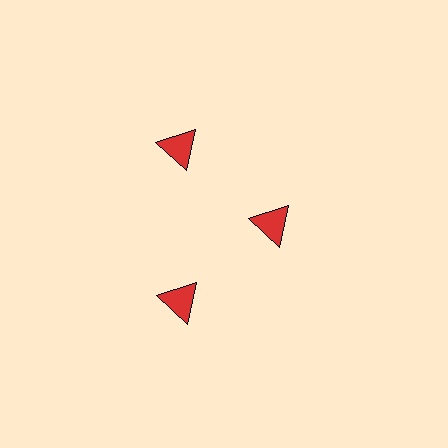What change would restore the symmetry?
The symmetry would be restored by moving it outward, back onto the ring so that all 3 triangles sit at equal angles and equal distance from the center.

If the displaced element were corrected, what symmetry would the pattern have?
It would have 3-fold rotational symmetry — the pattern would map onto itself every 120 degrees.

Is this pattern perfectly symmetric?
No. The 3 red triangles are arranged in a ring, but one element near the 3 o'clock position is pulled inward toward the center, breaking the 3-fold rotational symmetry.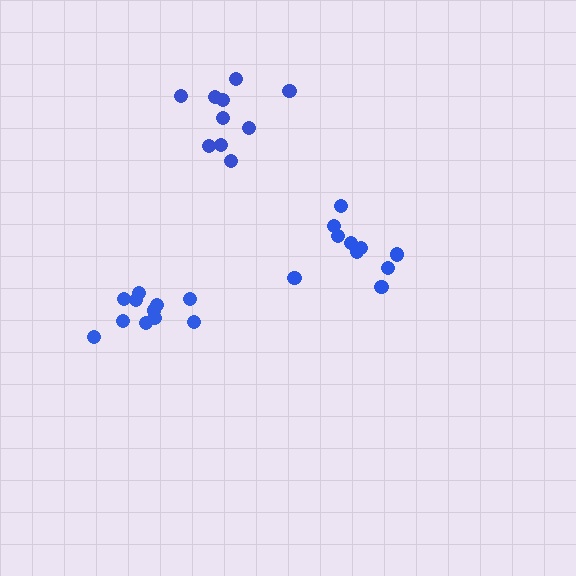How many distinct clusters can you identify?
There are 3 distinct clusters.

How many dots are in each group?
Group 1: 10 dots, Group 2: 10 dots, Group 3: 11 dots (31 total).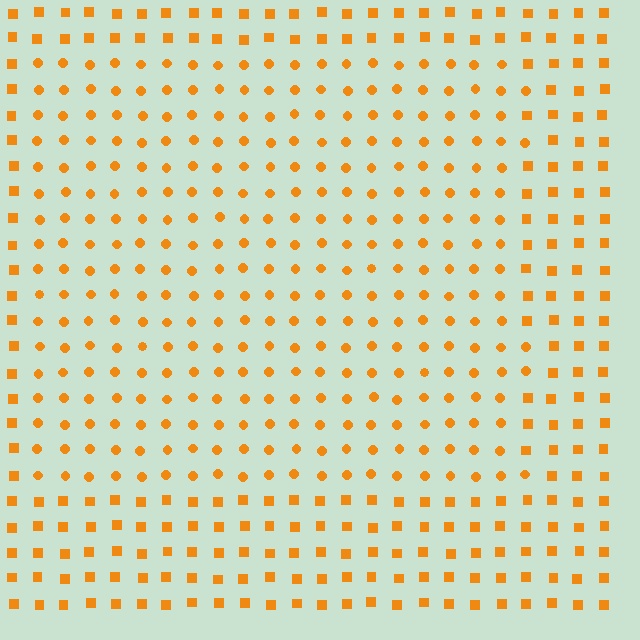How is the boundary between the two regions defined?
The boundary is defined by a change in element shape: circles inside vs. squares outside. All elements share the same color and spacing.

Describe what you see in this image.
The image is filled with small orange elements arranged in a uniform grid. A rectangle-shaped region contains circles, while the surrounding area contains squares. The boundary is defined purely by the change in element shape.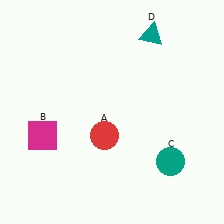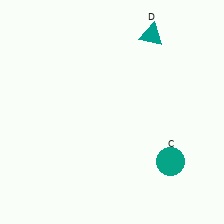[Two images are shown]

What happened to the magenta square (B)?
The magenta square (B) was removed in Image 2. It was in the bottom-left area of Image 1.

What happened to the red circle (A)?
The red circle (A) was removed in Image 2. It was in the bottom-left area of Image 1.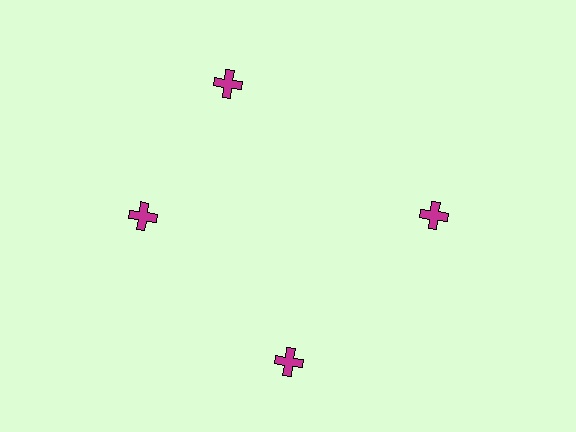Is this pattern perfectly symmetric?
No. The 4 magenta crosses are arranged in a ring, but one element near the 12 o'clock position is rotated out of alignment along the ring, breaking the 4-fold rotational symmetry.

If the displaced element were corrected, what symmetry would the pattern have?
It would have 4-fold rotational symmetry — the pattern would map onto itself every 90 degrees.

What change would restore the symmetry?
The symmetry would be restored by rotating it back into even spacing with its neighbors so that all 4 crosses sit at equal angles and equal distance from the center.